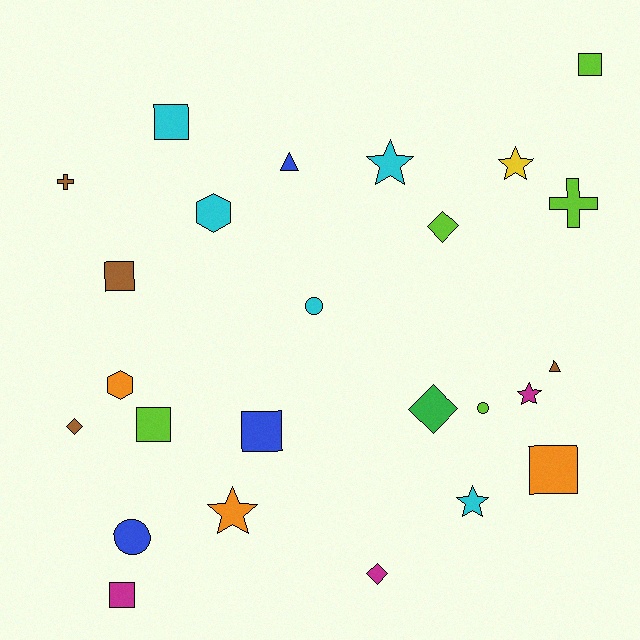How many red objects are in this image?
There are no red objects.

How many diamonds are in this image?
There are 4 diamonds.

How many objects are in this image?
There are 25 objects.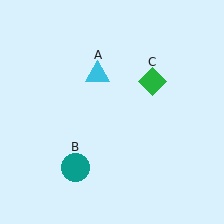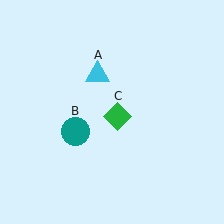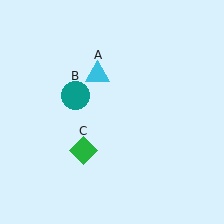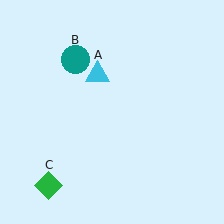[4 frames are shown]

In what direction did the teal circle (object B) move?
The teal circle (object B) moved up.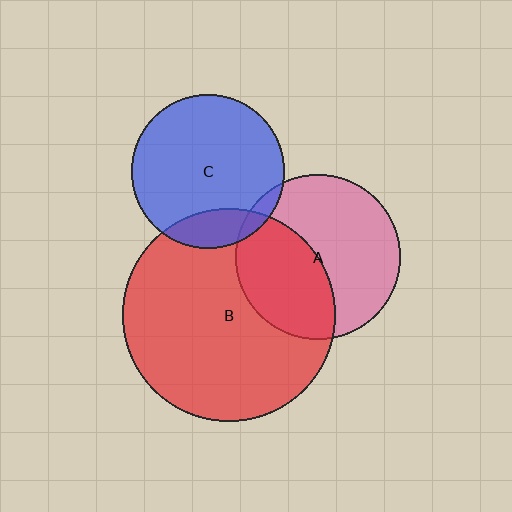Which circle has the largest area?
Circle B (red).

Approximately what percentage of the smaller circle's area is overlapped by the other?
Approximately 15%.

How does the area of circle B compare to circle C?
Approximately 1.9 times.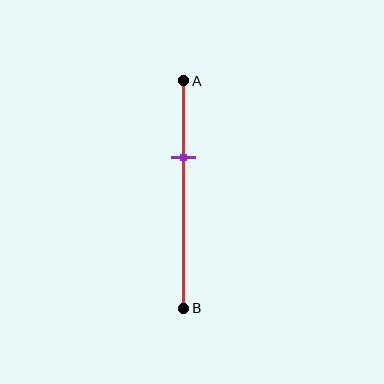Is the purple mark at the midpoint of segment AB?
No, the mark is at about 35% from A, not at the 50% midpoint.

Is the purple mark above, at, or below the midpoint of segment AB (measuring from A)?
The purple mark is above the midpoint of segment AB.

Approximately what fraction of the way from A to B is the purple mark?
The purple mark is approximately 35% of the way from A to B.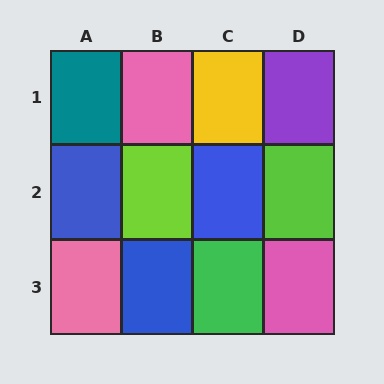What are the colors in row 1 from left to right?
Teal, pink, yellow, purple.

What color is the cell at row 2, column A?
Blue.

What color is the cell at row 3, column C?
Green.